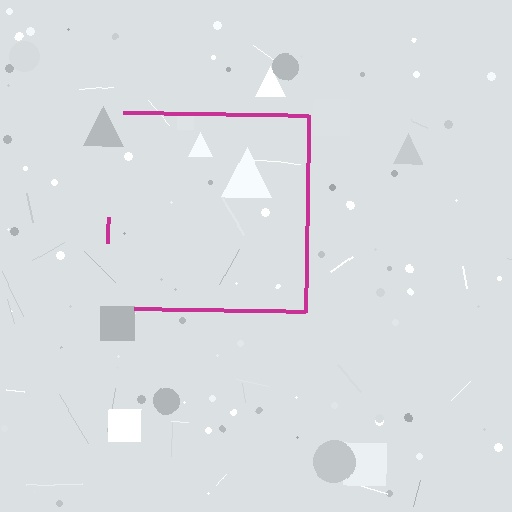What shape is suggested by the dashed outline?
The dashed outline suggests a square.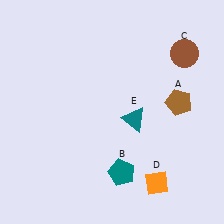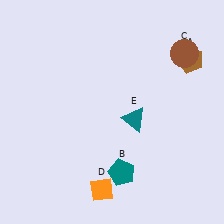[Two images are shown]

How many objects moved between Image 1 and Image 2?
2 objects moved between the two images.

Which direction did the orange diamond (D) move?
The orange diamond (D) moved left.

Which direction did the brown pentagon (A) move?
The brown pentagon (A) moved up.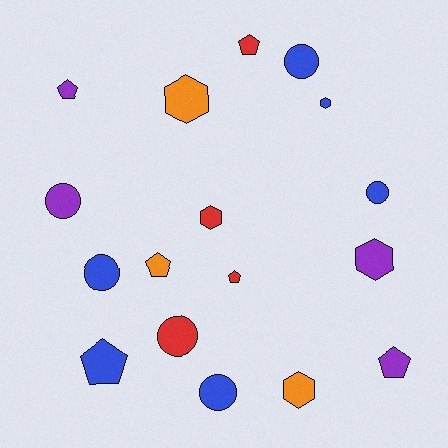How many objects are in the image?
There are 17 objects.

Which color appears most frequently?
Blue, with 6 objects.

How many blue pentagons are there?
There is 1 blue pentagon.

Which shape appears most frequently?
Circle, with 6 objects.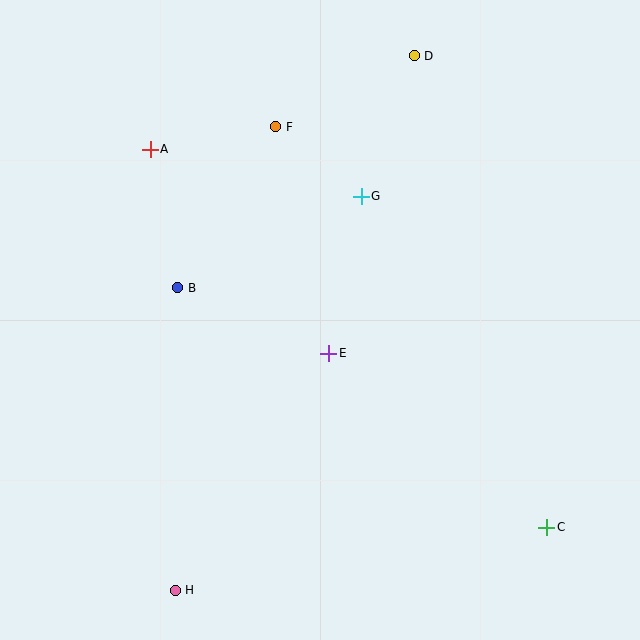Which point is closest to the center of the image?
Point E at (329, 353) is closest to the center.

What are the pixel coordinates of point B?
Point B is at (178, 288).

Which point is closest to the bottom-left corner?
Point H is closest to the bottom-left corner.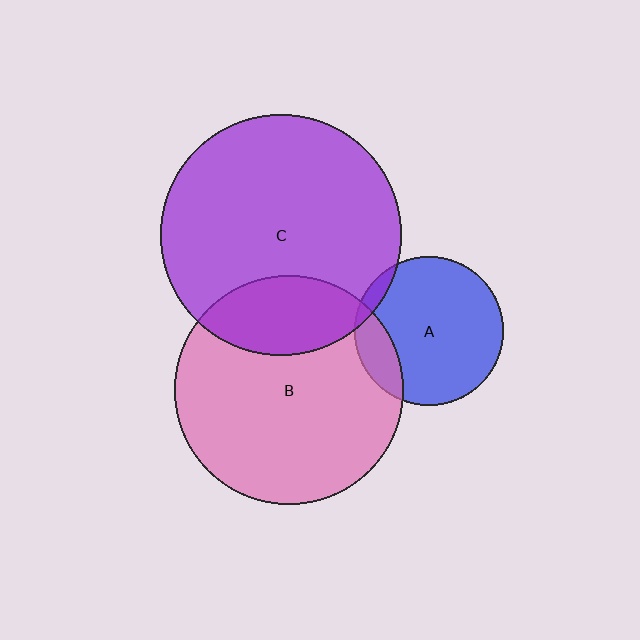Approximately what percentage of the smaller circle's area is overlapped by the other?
Approximately 15%.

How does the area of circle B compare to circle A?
Approximately 2.3 times.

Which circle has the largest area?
Circle C (purple).